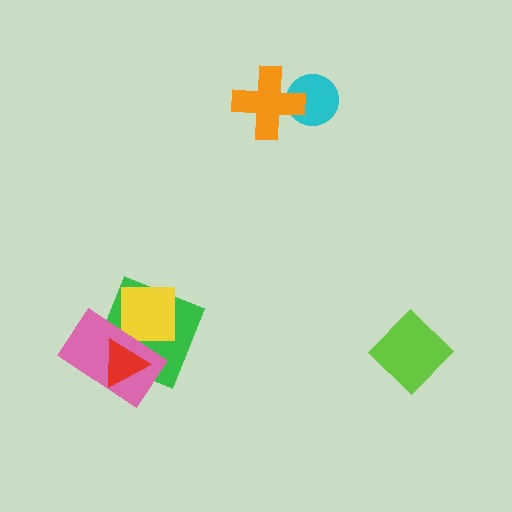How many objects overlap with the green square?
3 objects overlap with the green square.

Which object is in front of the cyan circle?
The orange cross is in front of the cyan circle.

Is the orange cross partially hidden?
No, no other shape covers it.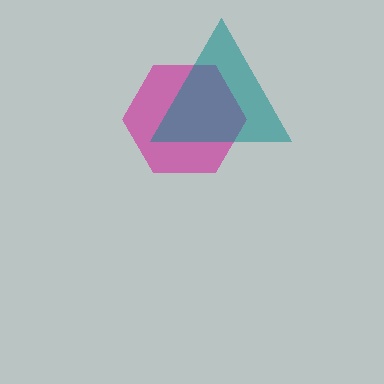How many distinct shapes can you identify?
There are 2 distinct shapes: a magenta hexagon, a teal triangle.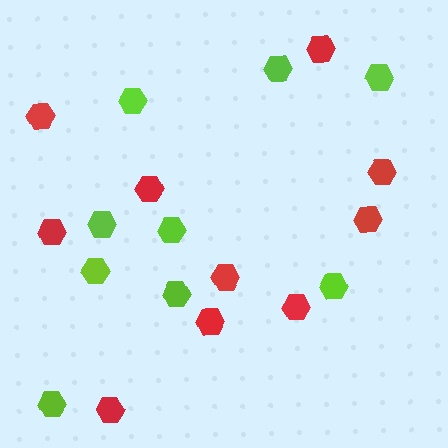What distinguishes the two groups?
There are 2 groups: one group of lime hexagons (9) and one group of red hexagons (10).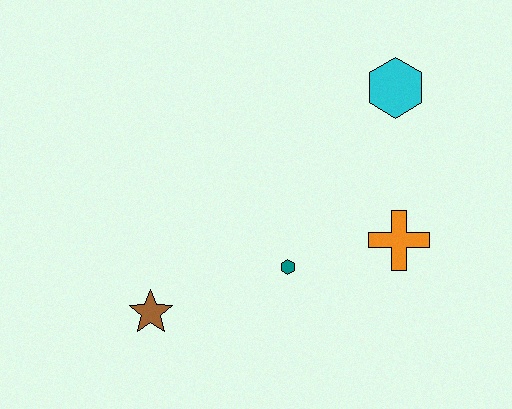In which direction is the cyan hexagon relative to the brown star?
The cyan hexagon is to the right of the brown star.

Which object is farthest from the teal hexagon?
The cyan hexagon is farthest from the teal hexagon.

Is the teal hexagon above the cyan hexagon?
No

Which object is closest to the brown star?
The teal hexagon is closest to the brown star.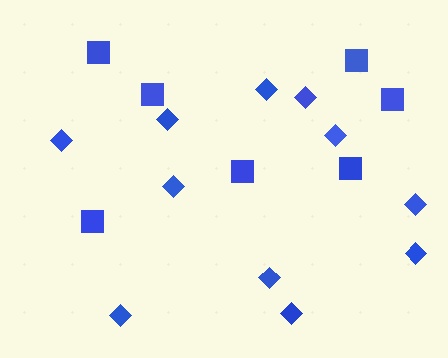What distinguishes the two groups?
There are 2 groups: one group of squares (7) and one group of diamonds (11).